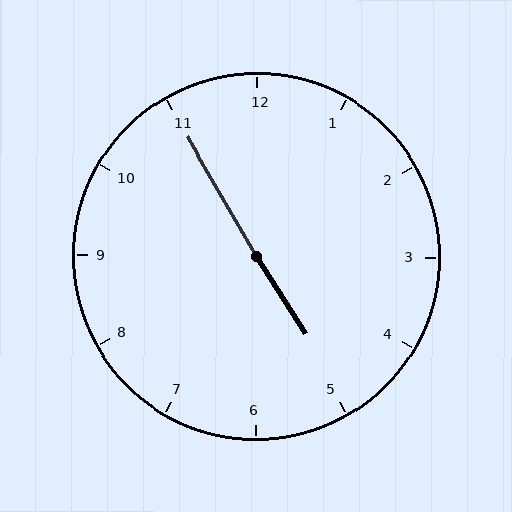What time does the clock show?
4:55.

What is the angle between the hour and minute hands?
Approximately 178 degrees.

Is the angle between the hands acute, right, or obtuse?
It is obtuse.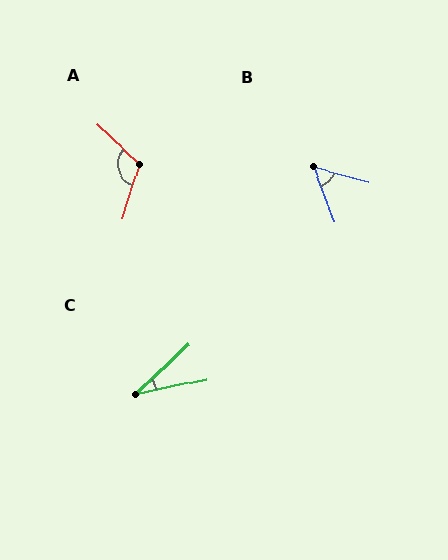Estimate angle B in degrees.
Approximately 54 degrees.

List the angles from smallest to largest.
C (32°), B (54°), A (116°).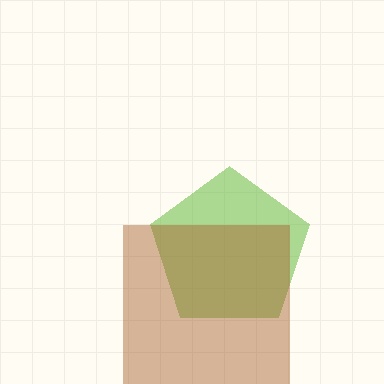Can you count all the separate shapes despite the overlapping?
Yes, there are 2 separate shapes.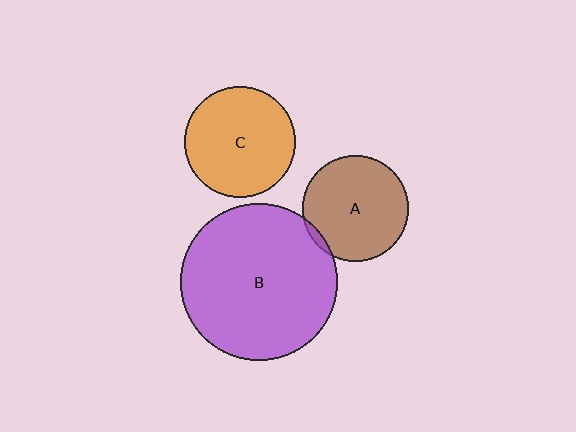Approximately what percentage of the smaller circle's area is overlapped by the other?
Approximately 5%.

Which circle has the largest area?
Circle B (purple).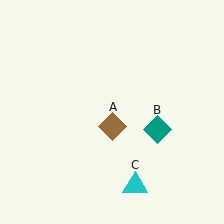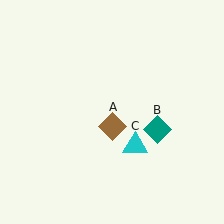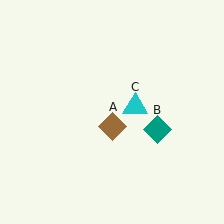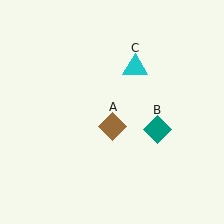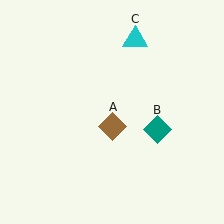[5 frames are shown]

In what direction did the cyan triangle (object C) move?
The cyan triangle (object C) moved up.